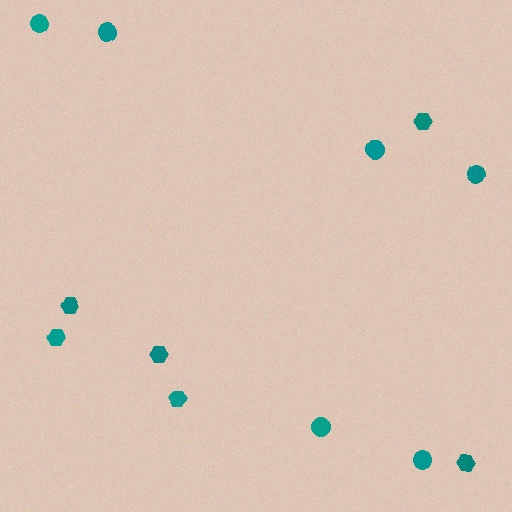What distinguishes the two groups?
There are 2 groups: one group of circles (6) and one group of hexagons (6).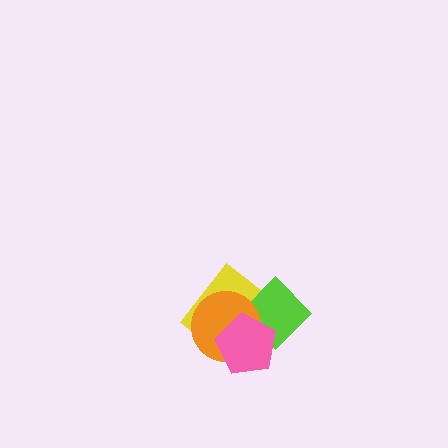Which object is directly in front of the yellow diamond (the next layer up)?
The lime diamond is directly in front of the yellow diamond.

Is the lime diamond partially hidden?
Yes, it is partially covered by another shape.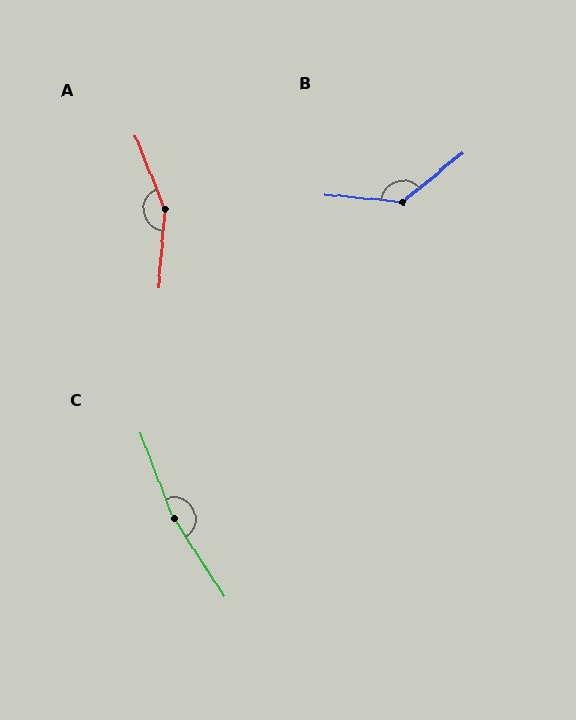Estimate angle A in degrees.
Approximately 153 degrees.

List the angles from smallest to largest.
B (135°), A (153°), C (168°).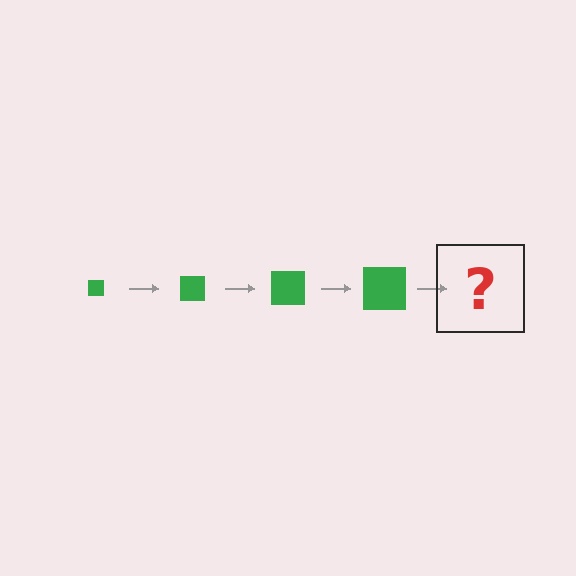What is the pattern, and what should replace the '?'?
The pattern is that the square gets progressively larger each step. The '?' should be a green square, larger than the previous one.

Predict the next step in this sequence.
The next step is a green square, larger than the previous one.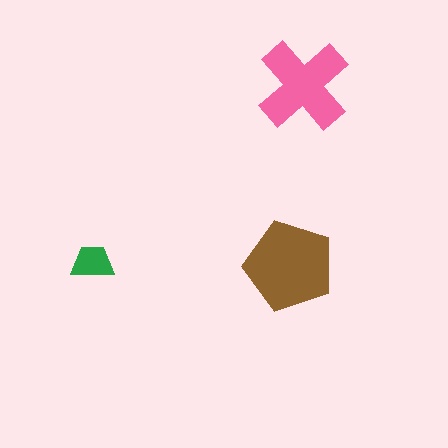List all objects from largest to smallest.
The brown pentagon, the pink cross, the green trapezoid.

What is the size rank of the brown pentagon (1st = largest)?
1st.